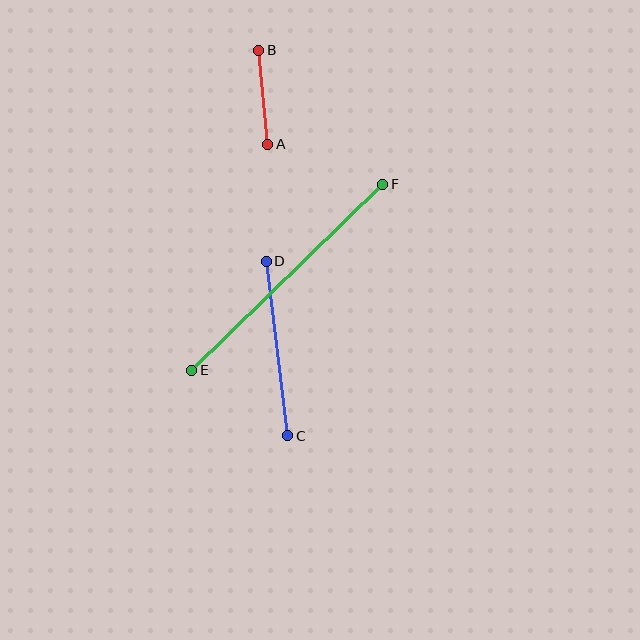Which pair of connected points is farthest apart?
Points E and F are farthest apart.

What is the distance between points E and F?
The distance is approximately 267 pixels.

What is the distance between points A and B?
The distance is approximately 95 pixels.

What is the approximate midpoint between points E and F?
The midpoint is at approximately (287, 277) pixels.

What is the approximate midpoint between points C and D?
The midpoint is at approximately (277, 349) pixels.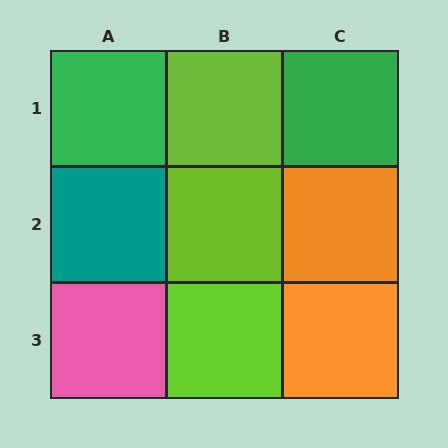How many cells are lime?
3 cells are lime.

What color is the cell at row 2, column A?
Teal.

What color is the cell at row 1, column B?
Lime.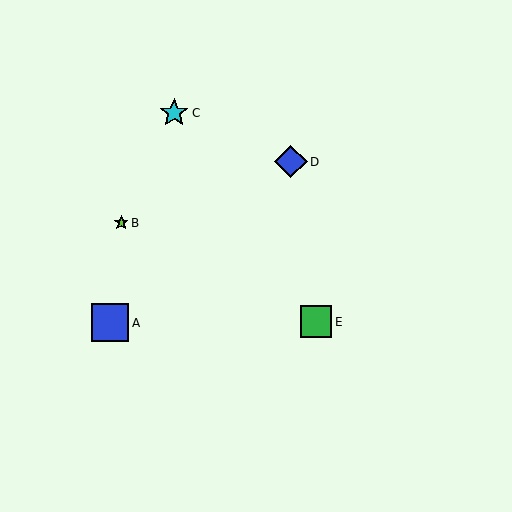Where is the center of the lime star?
The center of the lime star is at (121, 223).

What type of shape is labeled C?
Shape C is a cyan star.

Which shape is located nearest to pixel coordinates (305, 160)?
The blue diamond (labeled D) at (291, 162) is nearest to that location.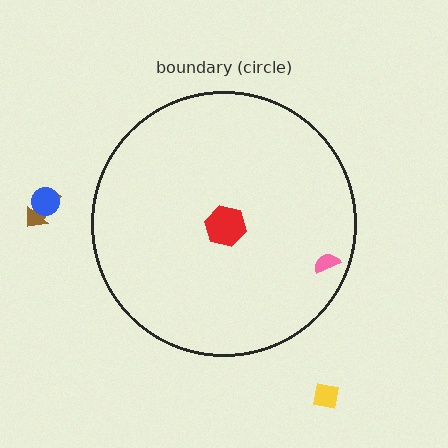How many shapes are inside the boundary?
2 inside, 3 outside.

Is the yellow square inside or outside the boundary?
Outside.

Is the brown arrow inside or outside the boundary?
Outside.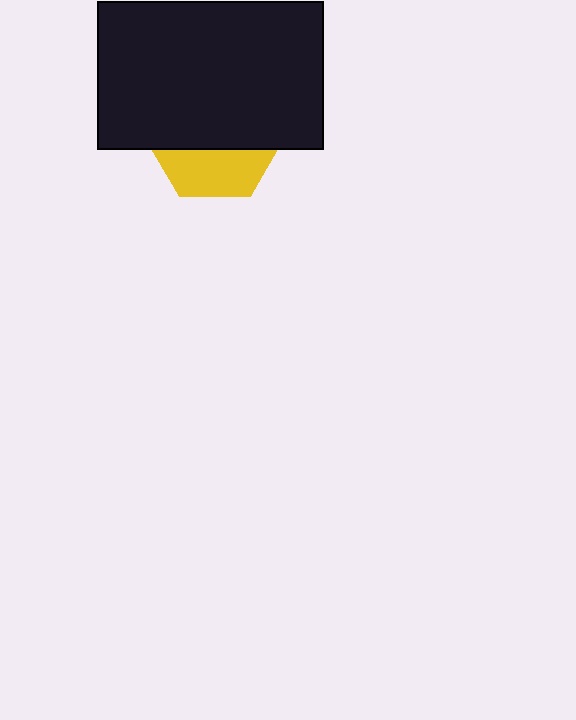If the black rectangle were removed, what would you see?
You would see the complete yellow hexagon.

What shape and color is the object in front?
The object in front is a black rectangle.